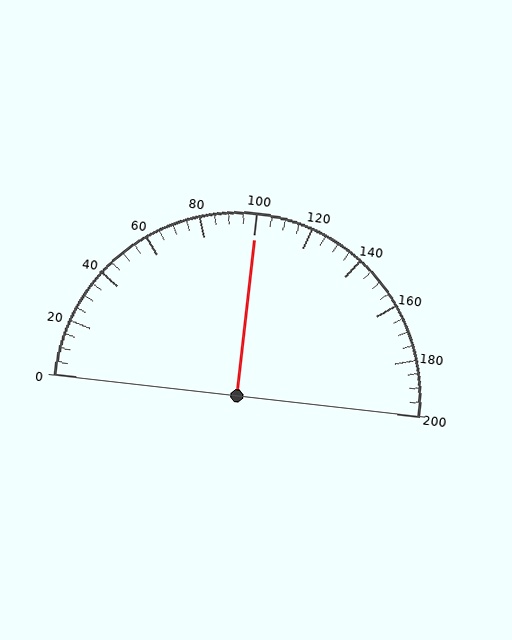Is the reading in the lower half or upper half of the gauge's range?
The reading is in the upper half of the range (0 to 200).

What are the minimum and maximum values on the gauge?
The gauge ranges from 0 to 200.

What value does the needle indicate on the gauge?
The needle indicates approximately 100.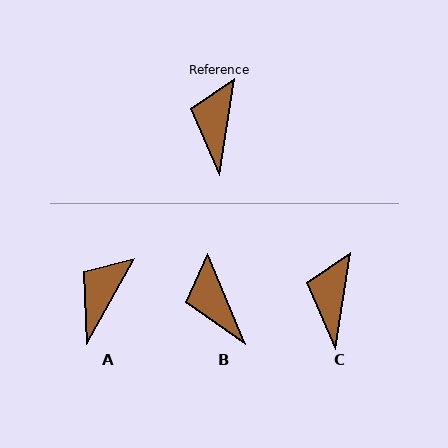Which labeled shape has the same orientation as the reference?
C.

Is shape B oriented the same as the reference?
No, it is off by about 31 degrees.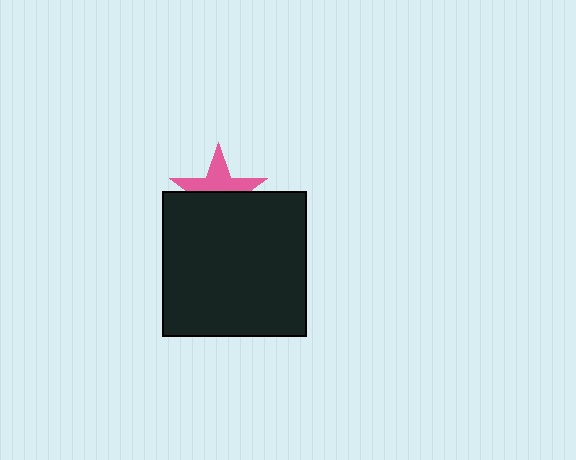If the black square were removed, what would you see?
You would see the complete pink star.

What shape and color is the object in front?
The object in front is a black square.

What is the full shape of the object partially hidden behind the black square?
The partially hidden object is a pink star.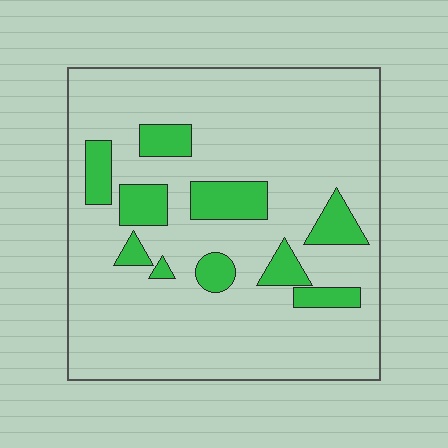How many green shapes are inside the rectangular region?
10.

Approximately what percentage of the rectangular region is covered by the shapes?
Approximately 15%.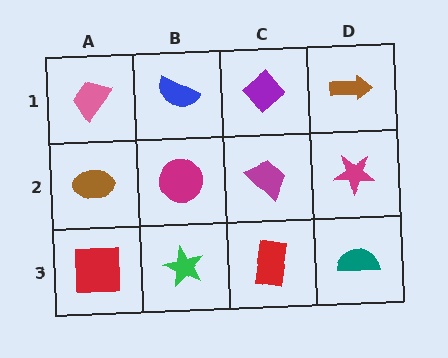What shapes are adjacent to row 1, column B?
A magenta circle (row 2, column B), a pink trapezoid (row 1, column A), a purple diamond (row 1, column C).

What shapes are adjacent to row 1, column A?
A brown ellipse (row 2, column A), a blue semicircle (row 1, column B).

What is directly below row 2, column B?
A green star.